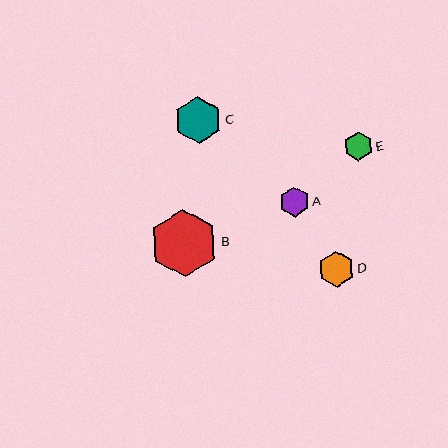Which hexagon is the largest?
Hexagon B is the largest with a size of approximately 68 pixels.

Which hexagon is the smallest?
Hexagon E is the smallest with a size of approximately 29 pixels.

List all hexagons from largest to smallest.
From largest to smallest: B, C, D, A, E.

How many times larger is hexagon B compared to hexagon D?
Hexagon B is approximately 1.9 times the size of hexagon D.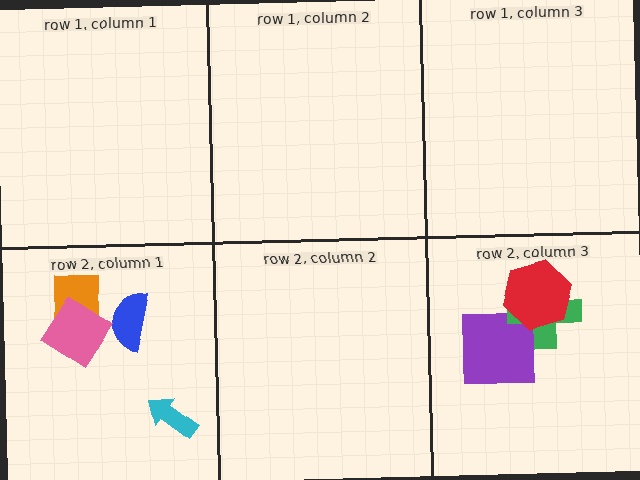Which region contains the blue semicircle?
The row 2, column 1 region.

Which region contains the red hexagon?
The row 2, column 3 region.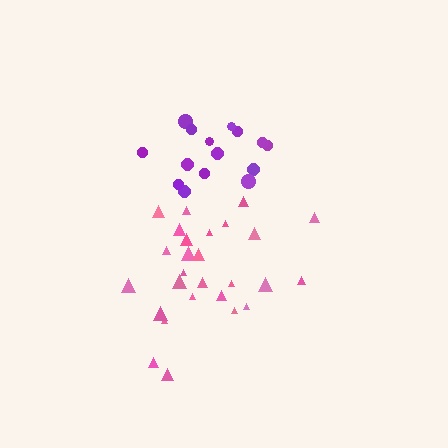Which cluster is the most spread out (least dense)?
Pink.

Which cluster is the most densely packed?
Purple.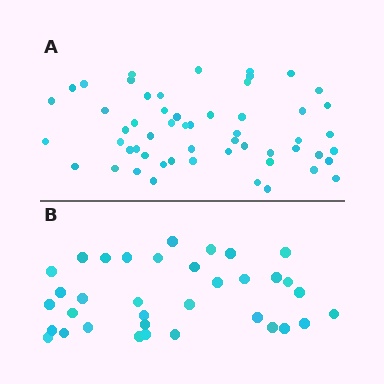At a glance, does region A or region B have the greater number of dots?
Region A (the top region) has more dots.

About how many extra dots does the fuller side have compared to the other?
Region A has approximately 20 more dots than region B.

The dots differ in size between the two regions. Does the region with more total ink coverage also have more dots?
No. Region B has more total ink coverage because its dots are larger, but region A actually contains more individual dots. Total area can be misleading — the number of items is what matters here.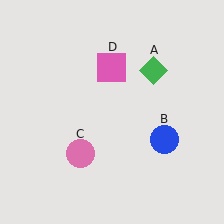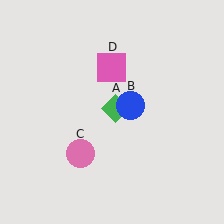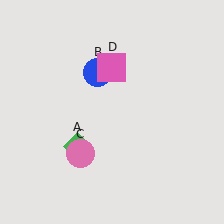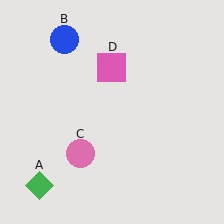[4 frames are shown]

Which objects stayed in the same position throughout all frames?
Pink circle (object C) and pink square (object D) remained stationary.